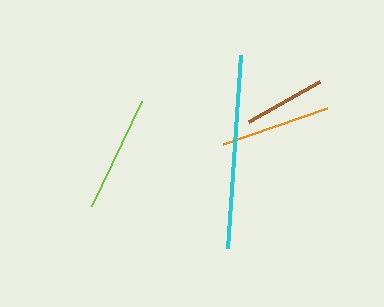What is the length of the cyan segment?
The cyan segment is approximately 194 pixels long.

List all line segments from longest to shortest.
From longest to shortest: cyan, lime, orange, brown.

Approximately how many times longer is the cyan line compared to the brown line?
The cyan line is approximately 2.4 times the length of the brown line.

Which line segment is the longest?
The cyan line is the longest at approximately 194 pixels.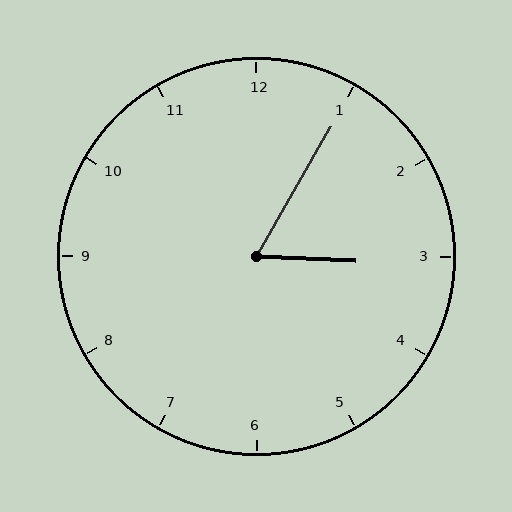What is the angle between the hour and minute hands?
Approximately 62 degrees.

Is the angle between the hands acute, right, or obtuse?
It is acute.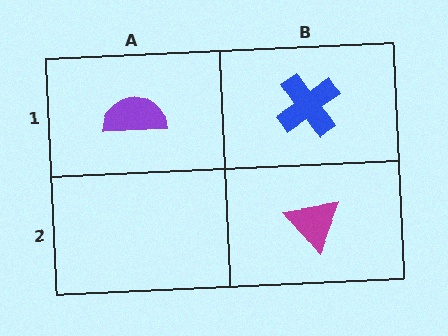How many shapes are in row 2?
1 shape.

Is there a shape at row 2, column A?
No, that cell is empty.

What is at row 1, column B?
A blue cross.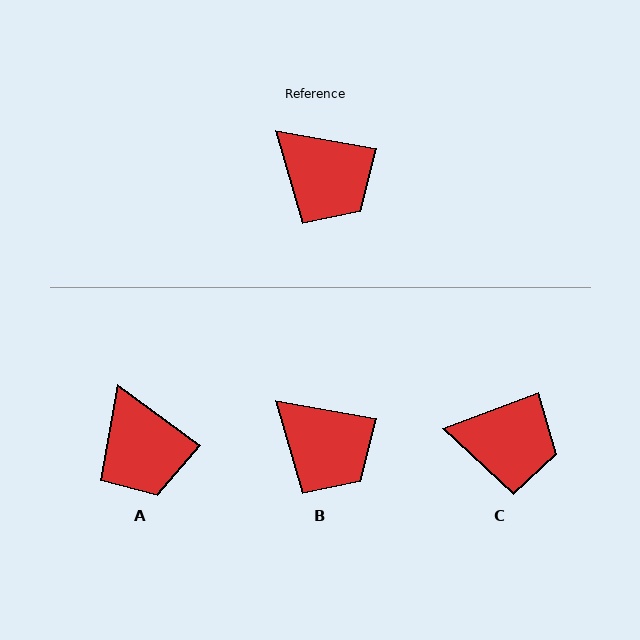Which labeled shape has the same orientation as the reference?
B.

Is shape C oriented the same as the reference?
No, it is off by about 31 degrees.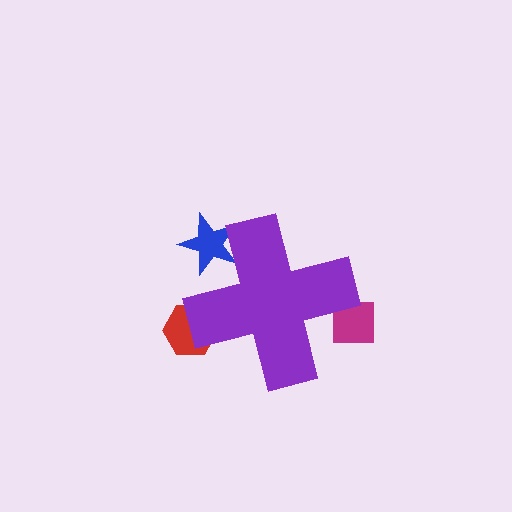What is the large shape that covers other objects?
A purple cross.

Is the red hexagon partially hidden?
Yes, the red hexagon is partially hidden behind the purple cross.